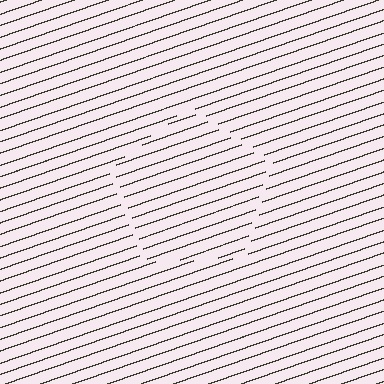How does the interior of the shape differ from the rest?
The interior of the shape contains the same grating, shifted by half a period — the contour is defined by the phase discontinuity where line-ends from the inner and outer gratings abut.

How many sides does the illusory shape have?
5 sides — the line-ends trace a pentagon.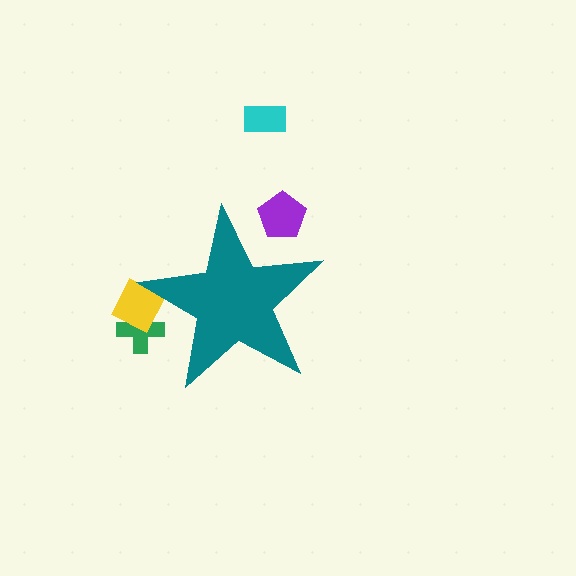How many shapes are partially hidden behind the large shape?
3 shapes are partially hidden.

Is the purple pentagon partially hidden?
Yes, the purple pentagon is partially hidden behind the teal star.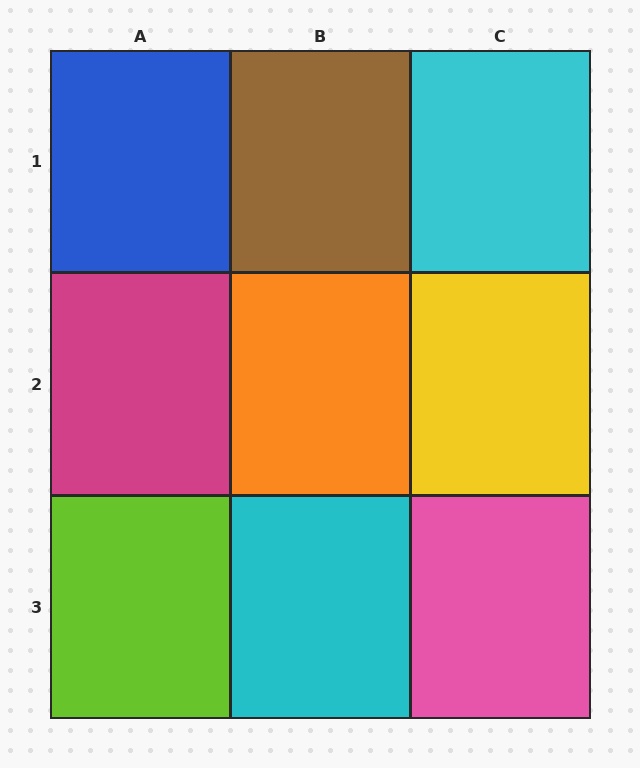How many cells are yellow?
1 cell is yellow.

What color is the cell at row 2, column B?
Orange.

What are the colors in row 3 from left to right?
Lime, cyan, pink.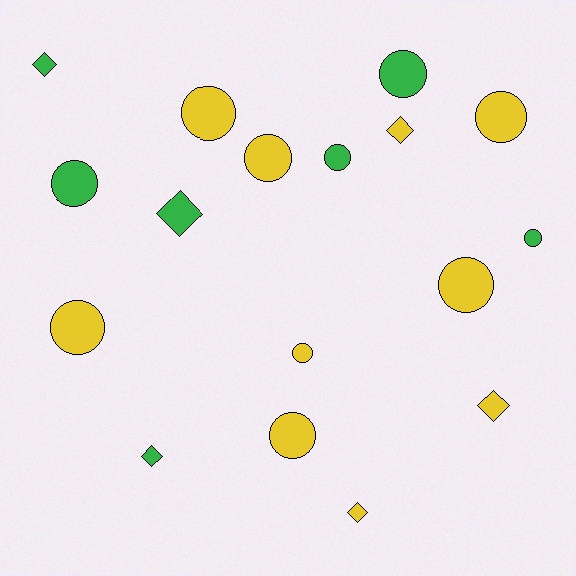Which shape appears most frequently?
Circle, with 11 objects.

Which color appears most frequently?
Yellow, with 10 objects.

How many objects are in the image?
There are 17 objects.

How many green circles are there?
There are 4 green circles.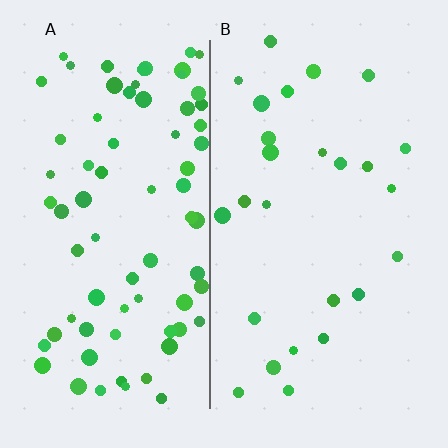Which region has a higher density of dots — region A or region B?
A (the left).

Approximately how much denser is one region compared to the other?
Approximately 2.9× — region A over region B.